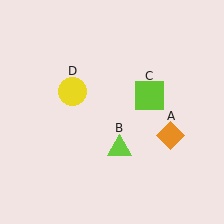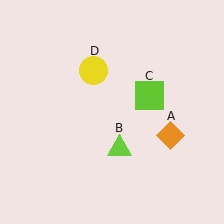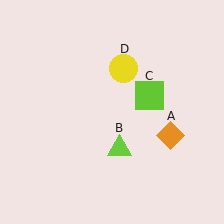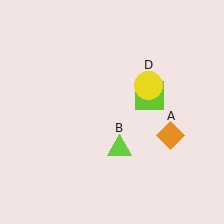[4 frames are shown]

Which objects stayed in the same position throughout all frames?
Orange diamond (object A) and lime triangle (object B) and lime square (object C) remained stationary.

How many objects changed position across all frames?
1 object changed position: yellow circle (object D).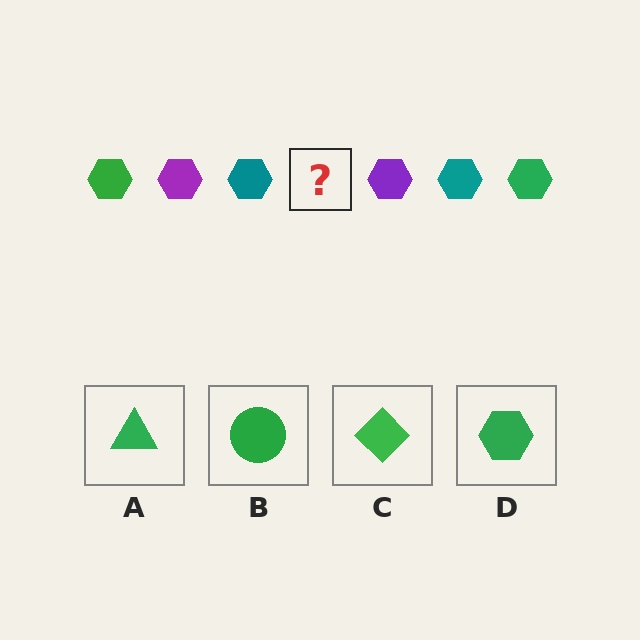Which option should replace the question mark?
Option D.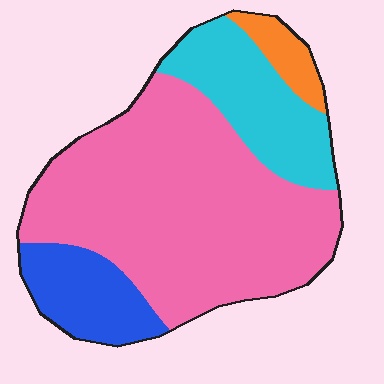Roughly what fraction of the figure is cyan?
Cyan covers 19% of the figure.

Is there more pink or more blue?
Pink.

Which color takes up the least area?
Orange, at roughly 5%.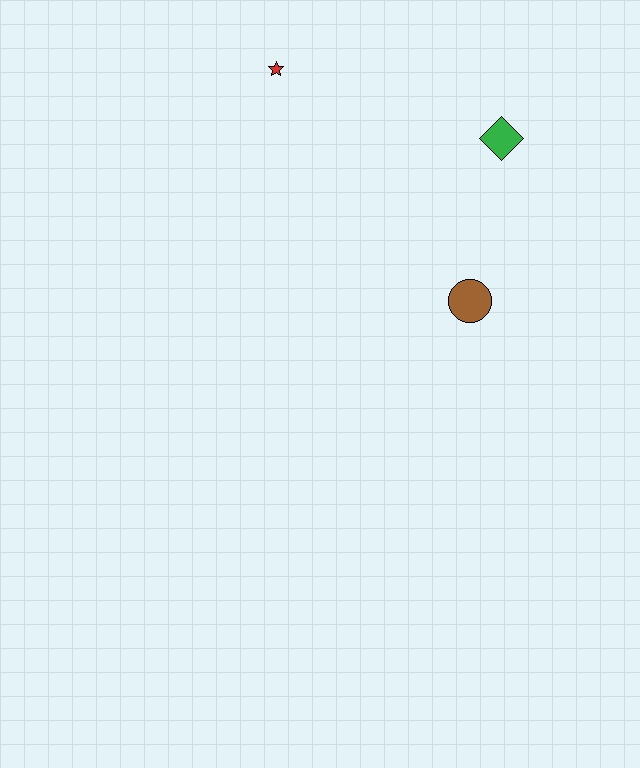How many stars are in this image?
There is 1 star.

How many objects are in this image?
There are 3 objects.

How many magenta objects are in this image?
There are no magenta objects.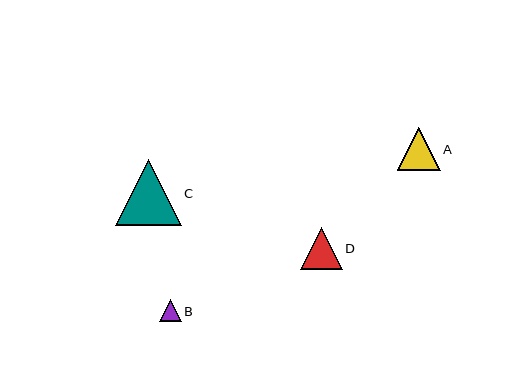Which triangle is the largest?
Triangle C is the largest with a size of approximately 66 pixels.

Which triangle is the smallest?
Triangle B is the smallest with a size of approximately 22 pixels.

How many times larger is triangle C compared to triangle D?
Triangle C is approximately 1.6 times the size of triangle D.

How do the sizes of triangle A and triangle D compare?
Triangle A and triangle D are approximately the same size.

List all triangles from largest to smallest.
From largest to smallest: C, A, D, B.